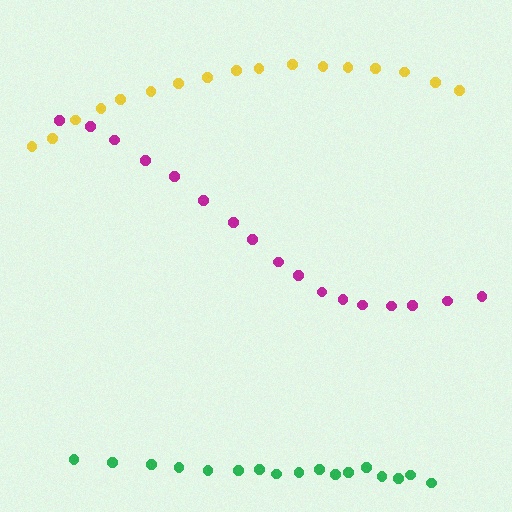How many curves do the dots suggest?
There are 3 distinct paths.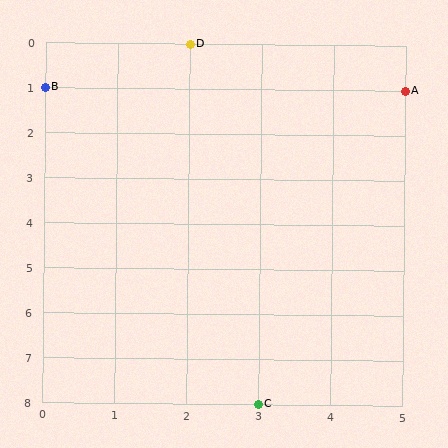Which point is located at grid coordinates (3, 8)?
Point C is at (3, 8).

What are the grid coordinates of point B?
Point B is at grid coordinates (0, 1).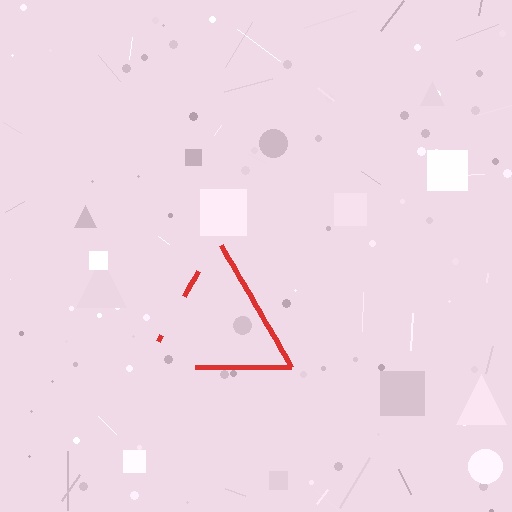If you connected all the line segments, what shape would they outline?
They would outline a triangle.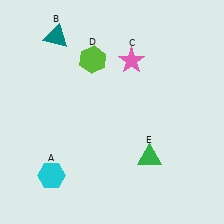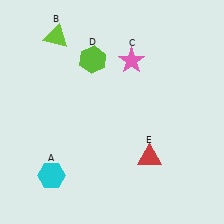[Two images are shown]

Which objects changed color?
B changed from teal to lime. E changed from green to red.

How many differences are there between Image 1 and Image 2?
There are 2 differences between the two images.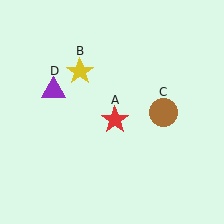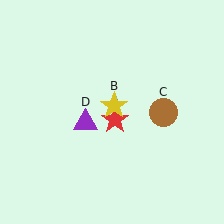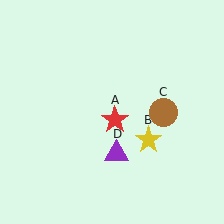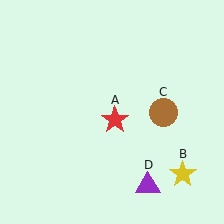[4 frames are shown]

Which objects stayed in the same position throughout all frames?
Red star (object A) and brown circle (object C) remained stationary.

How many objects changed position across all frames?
2 objects changed position: yellow star (object B), purple triangle (object D).